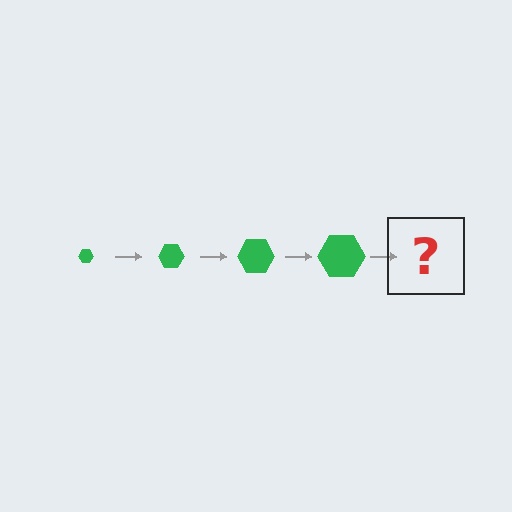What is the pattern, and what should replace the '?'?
The pattern is that the hexagon gets progressively larger each step. The '?' should be a green hexagon, larger than the previous one.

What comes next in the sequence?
The next element should be a green hexagon, larger than the previous one.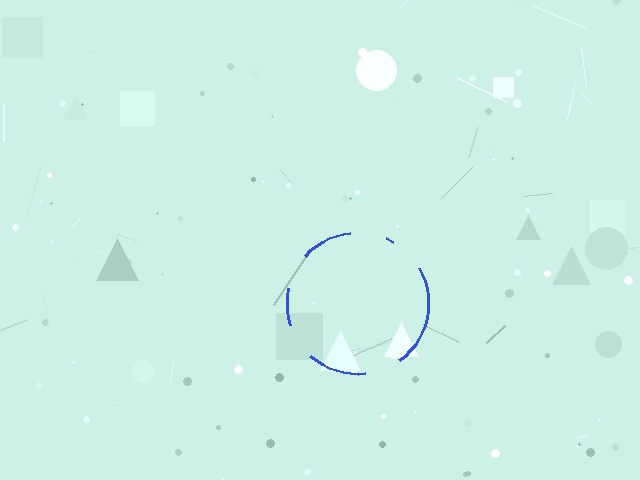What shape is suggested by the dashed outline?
The dashed outline suggests a circle.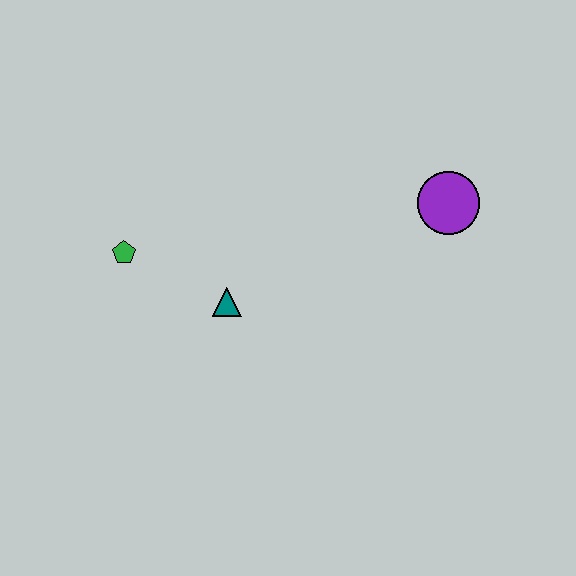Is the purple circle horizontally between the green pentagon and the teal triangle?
No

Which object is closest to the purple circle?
The teal triangle is closest to the purple circle.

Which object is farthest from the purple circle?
The green pentagon is farthest from the purple circle.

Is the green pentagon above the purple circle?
No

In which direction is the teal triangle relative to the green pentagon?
The teal triangle is to the right of the green pentagon.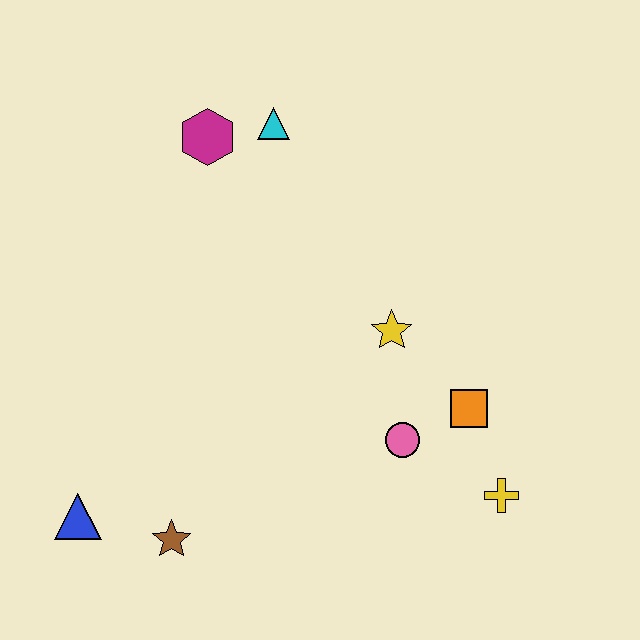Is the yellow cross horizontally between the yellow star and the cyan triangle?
No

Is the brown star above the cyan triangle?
No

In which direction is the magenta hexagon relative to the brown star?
The magenta hexagon is above the brown star.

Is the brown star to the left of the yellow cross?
Yes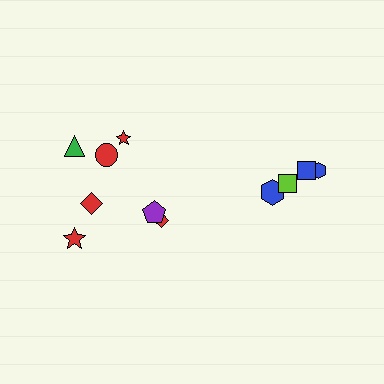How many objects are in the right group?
There are 4 objects.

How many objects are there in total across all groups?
There are 11 objects.